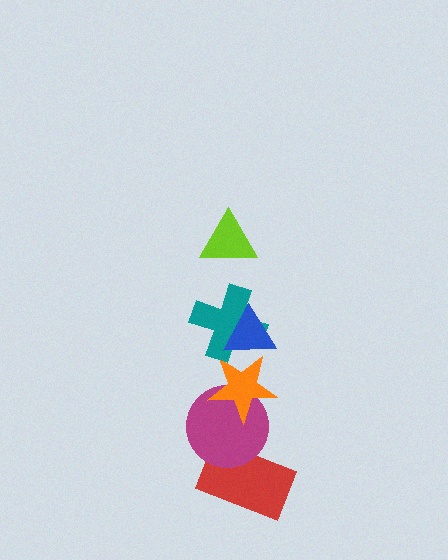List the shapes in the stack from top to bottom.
From top to bottom: the lime triangle, the blue triangle, the teal cross, the orange star, the magenta circle, the red rectangle.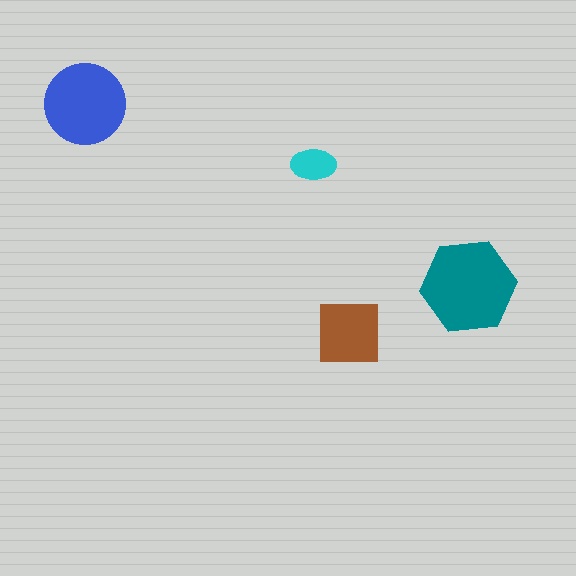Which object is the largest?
The teal hexagon.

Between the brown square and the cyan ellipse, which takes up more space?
The brown square.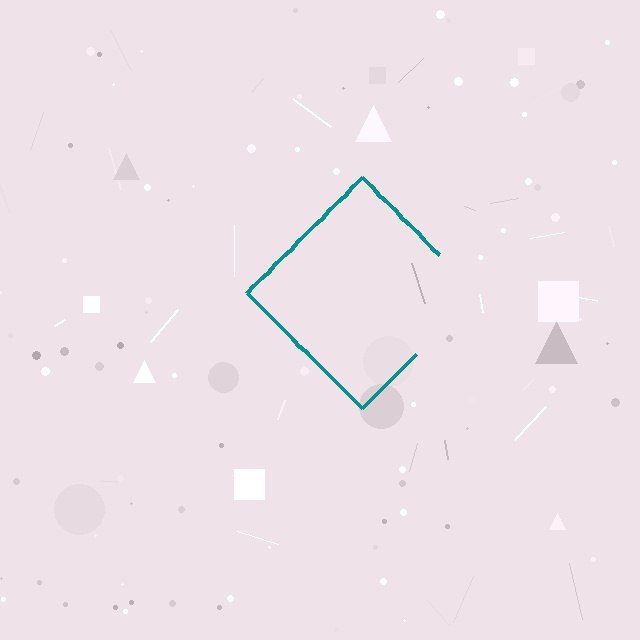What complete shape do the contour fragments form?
The contour fragments form a diamond.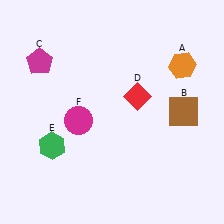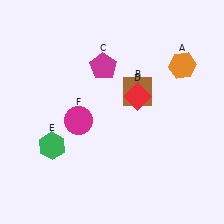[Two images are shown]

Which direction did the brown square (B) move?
The brown square (B) moved left.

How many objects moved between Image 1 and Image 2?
2 objects moved between the two images.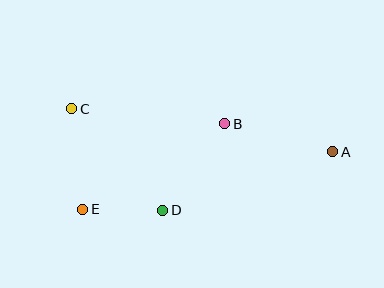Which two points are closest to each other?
Points D and E are closest to each other.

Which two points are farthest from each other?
Points A and C are farthest from each other.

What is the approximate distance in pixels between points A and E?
The distance between A and E is approximately 256 pixels.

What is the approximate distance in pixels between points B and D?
The distance between B and D is approximately 107 pixels.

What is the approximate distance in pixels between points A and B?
The distance between A and B is approximately 111 pixels.